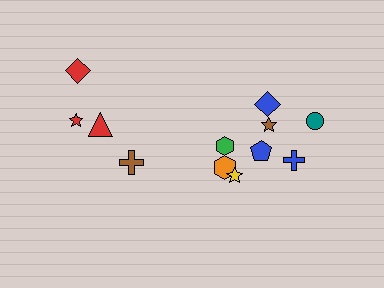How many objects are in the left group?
There are 4 objects.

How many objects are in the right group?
There are 8 objects.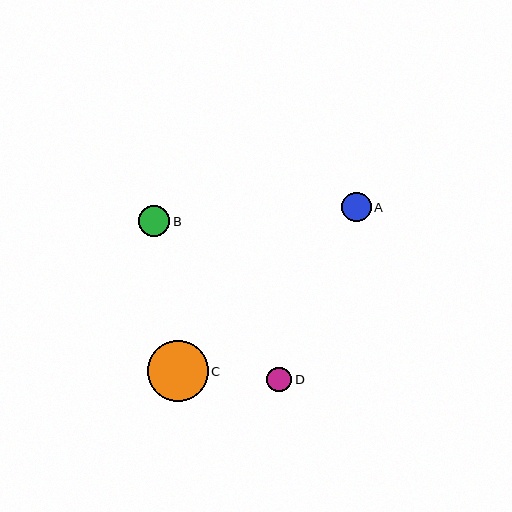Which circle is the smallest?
Circle D is the smallest with a size of approximately 25 pixels.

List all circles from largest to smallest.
From largest to smallest: C, B, A, D.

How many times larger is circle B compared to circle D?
Circle B is approximately 1.3 times the size of circle D.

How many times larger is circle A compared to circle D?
Circle A is approximately 1.2 times the size of circle D.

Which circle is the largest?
Circle C is the largest with a size of approximately 61 pixels.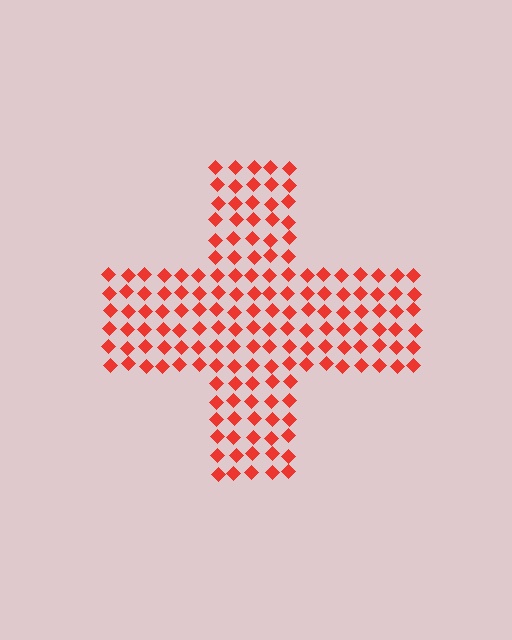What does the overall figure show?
The overall figure shows a cross.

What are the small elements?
The small elements are diamonds.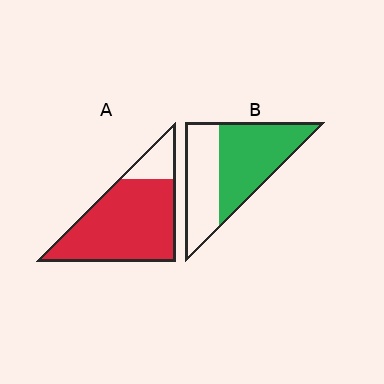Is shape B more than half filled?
Yes.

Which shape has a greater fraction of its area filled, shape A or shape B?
Shape A.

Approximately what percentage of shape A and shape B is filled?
A is approximately 85% and B is approximately 55%.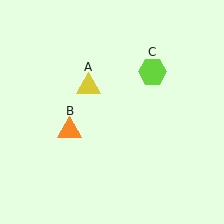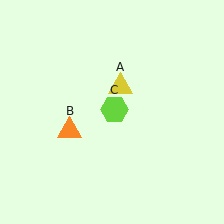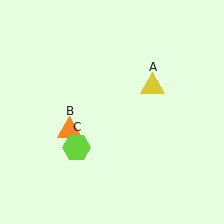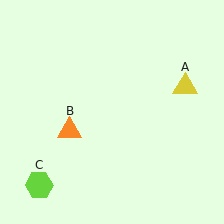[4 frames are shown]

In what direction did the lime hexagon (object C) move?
The lime hexagon (object C) moved down and to the left.